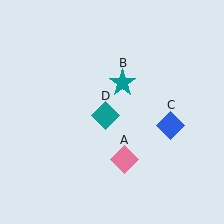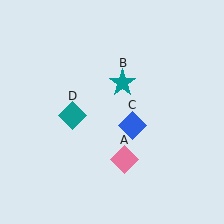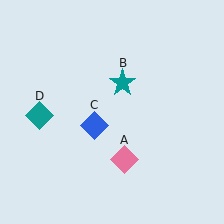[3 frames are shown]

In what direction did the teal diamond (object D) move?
The teal diamond (object D) moved left.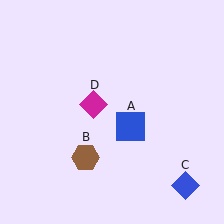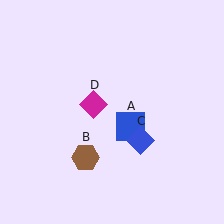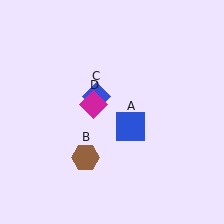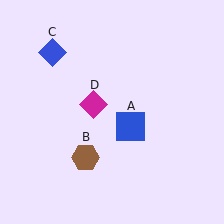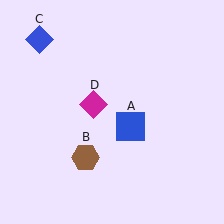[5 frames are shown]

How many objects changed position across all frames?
1 object changed position: blue diamond (object C).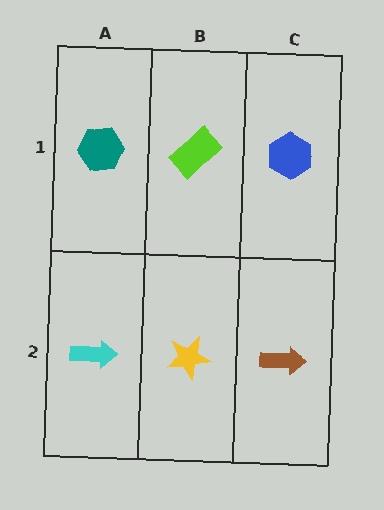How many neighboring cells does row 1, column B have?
3.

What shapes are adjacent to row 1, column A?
A cyan arrow (row 2, column A), a lime rectangle (row 1, column B).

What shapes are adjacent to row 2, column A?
A teal hexagon (row 1, column A), a yellow star (row 2, column B).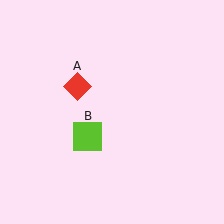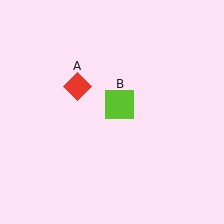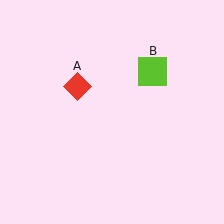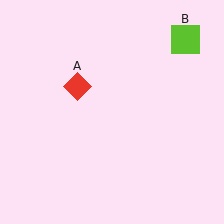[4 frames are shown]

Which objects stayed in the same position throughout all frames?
Red diamond (object A) remained stationary.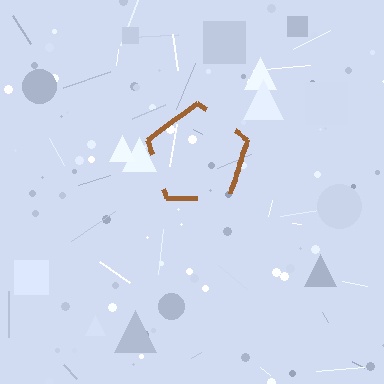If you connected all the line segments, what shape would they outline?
They would outline a pentagon.